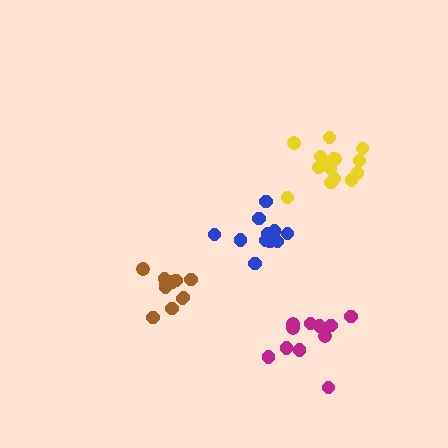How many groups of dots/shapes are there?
There are 4 groups.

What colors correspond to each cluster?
The clusters are colored: magenta, brown, yellow, blue.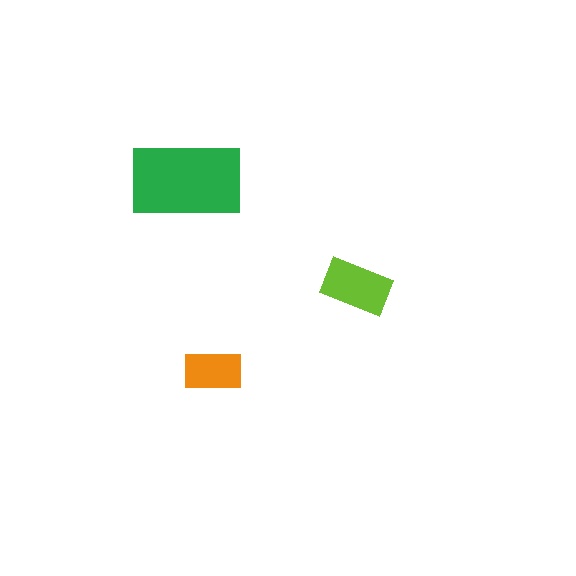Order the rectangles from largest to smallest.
the green one, the lime one, the orange one.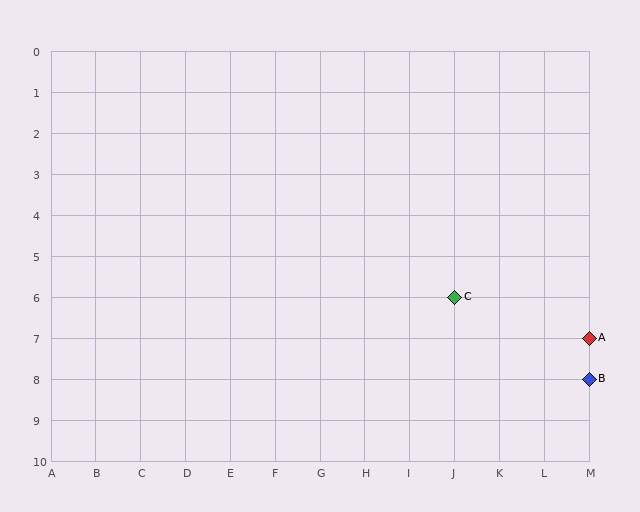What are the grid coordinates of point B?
Point B is at grid coordinates (M, 8).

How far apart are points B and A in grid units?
Points B and A are 1 row apart.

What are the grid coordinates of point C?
Point C is at grid coordinates (J, 6).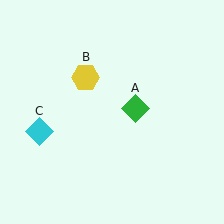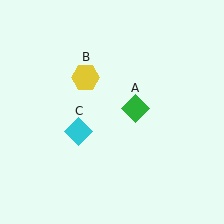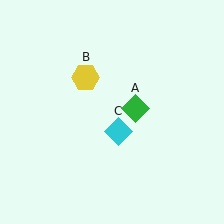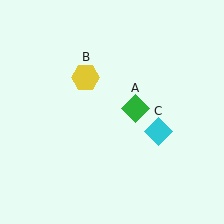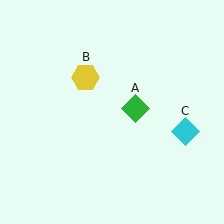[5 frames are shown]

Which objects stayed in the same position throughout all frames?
Green diamond (object A) and yellow hexagon (object B) remained stationary.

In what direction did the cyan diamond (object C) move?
The cyan diamond (object C) moved right.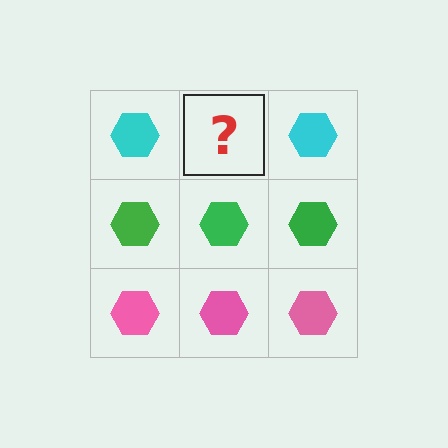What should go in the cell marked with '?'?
The missing cell should contain a cyan hexagon.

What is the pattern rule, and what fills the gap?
The rule is that each row has a consistent color. The gap should be filled with a cyan hexagon.